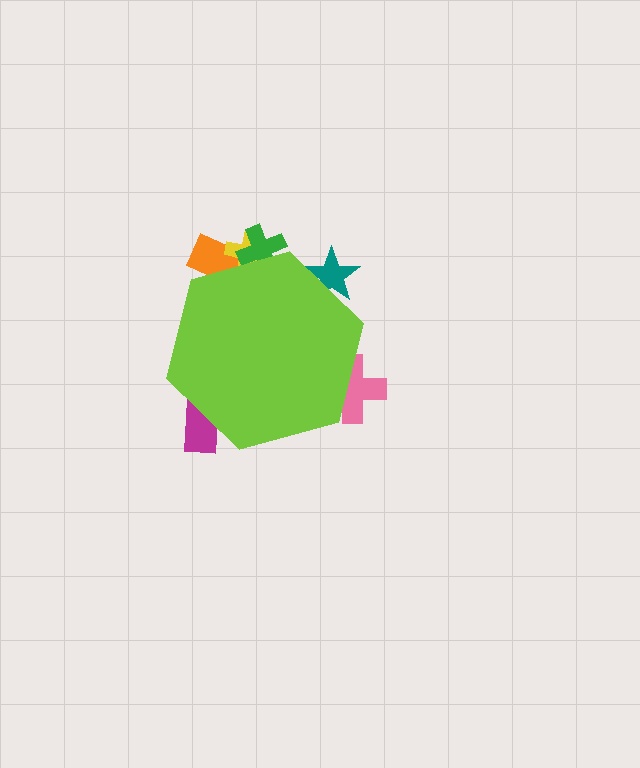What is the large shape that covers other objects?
A lime hexagon.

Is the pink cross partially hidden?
Yes, the pink cross is partially hidden behind the lime hexagon.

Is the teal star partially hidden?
Yes, the teal star is partially hidden behind the lime hexagon.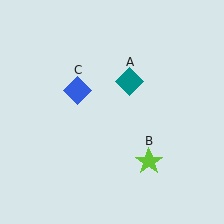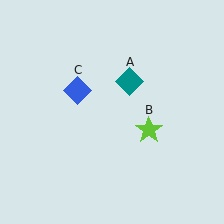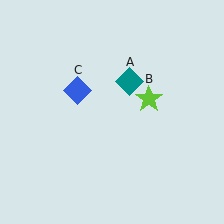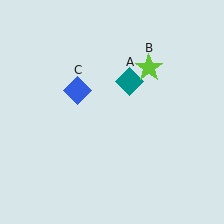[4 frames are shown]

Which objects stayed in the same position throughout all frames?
Teal diamond (object A) and blue diamond (object C) remained stationary.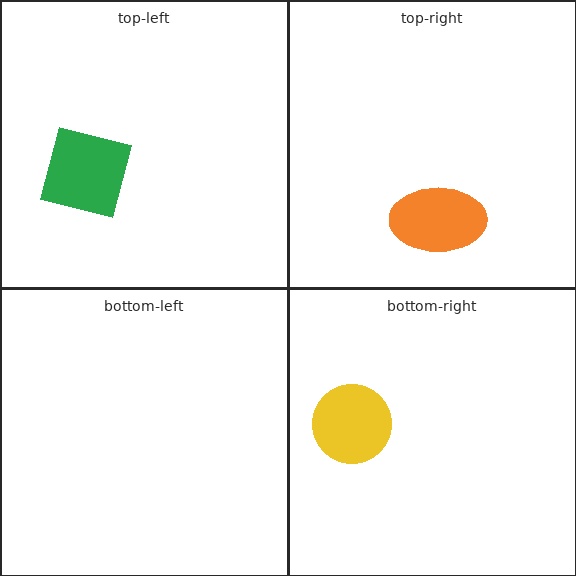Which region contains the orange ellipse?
The top-right region.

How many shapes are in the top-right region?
1.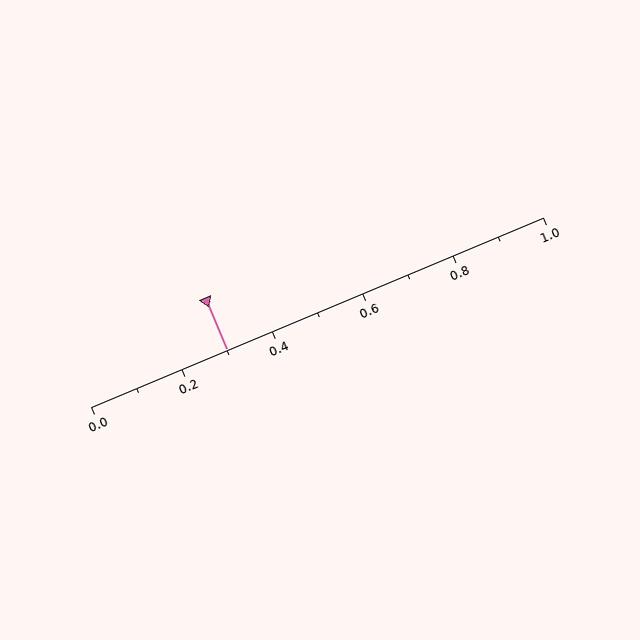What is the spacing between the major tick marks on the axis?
The major ticks are spaced 0.2 apart.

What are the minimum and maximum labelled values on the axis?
The axis runs from 0.0 to 1.0.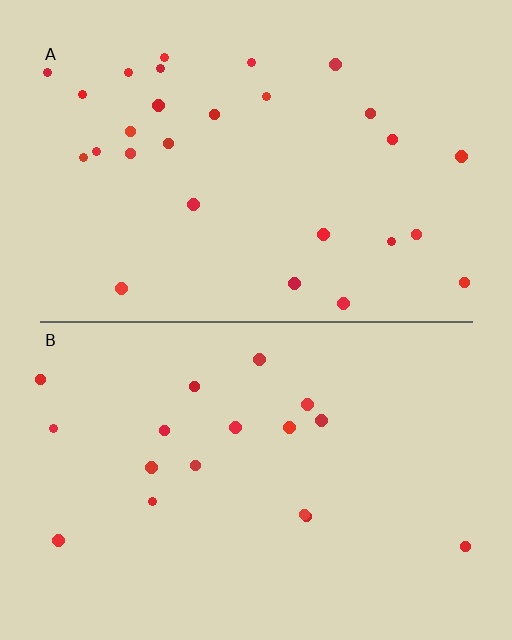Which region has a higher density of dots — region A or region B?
A (the top).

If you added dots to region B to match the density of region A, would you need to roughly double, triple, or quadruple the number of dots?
Approximately double.